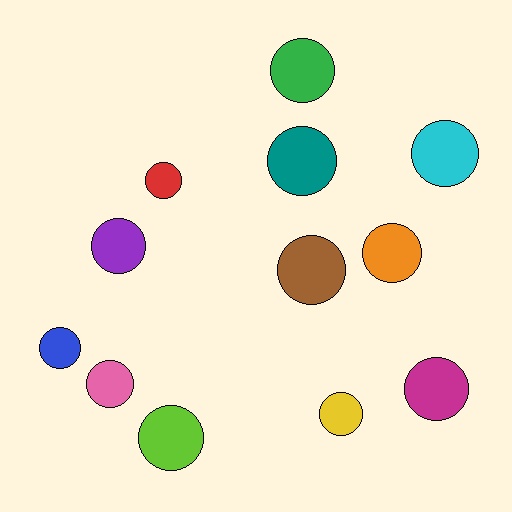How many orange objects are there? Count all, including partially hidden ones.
There is 1 orange object.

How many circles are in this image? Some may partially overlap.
There are 12 circles.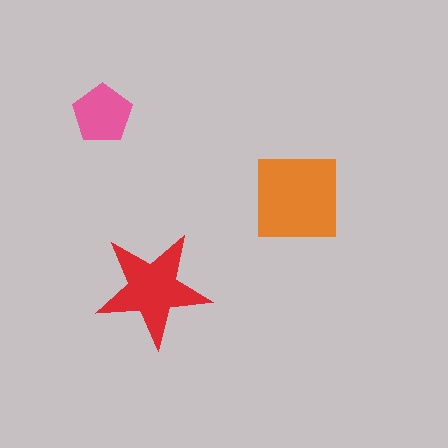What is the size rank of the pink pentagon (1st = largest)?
3rd.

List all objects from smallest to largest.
The pink pentagon, the red star, the orange square.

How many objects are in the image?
There are 3 objects in the image.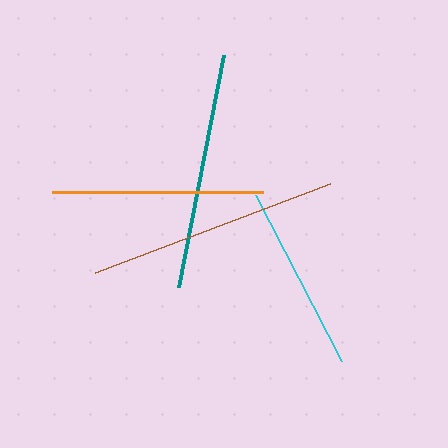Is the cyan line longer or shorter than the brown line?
The brown line is longer than the cyan line.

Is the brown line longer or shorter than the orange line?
The brown line is longer than the orange line.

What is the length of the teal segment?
The teal segment is approximately 236 pixels long.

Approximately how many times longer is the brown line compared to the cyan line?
The brown line is approximately 1.3 times the length of the cyan line.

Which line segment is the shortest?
The cyan line is the shortest at approximately 187 pixels.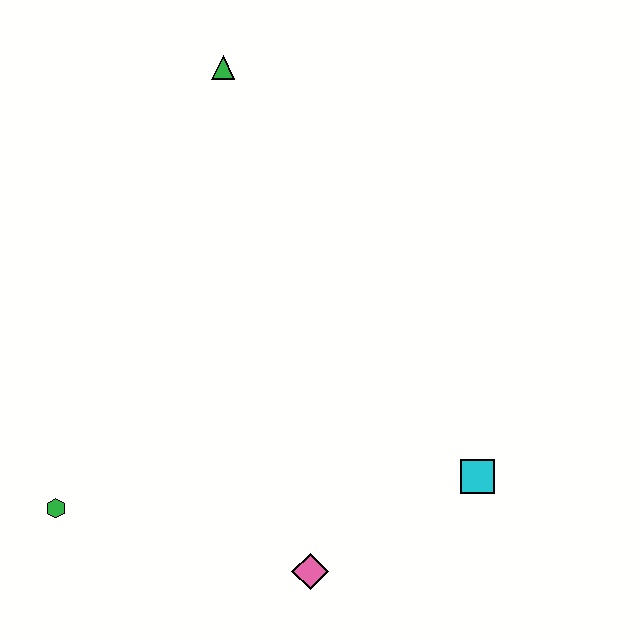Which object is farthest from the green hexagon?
The green triangle is farthest from the green hexagon.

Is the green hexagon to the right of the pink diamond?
No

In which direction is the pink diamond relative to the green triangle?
The pink diamond is below the green triangle.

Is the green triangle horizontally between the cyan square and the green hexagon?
Yes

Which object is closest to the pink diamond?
The cyan square is closest to the pink diamond.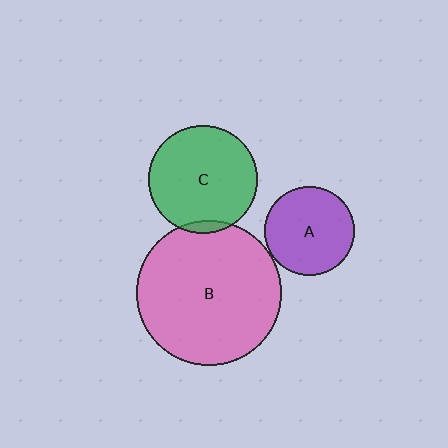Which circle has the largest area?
Circle B (pink).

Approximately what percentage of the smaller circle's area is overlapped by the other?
Approximately 5%.